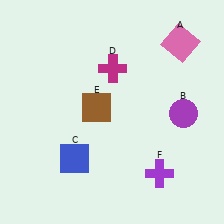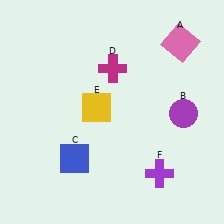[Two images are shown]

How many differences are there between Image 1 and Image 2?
There is 1 difference between the two images.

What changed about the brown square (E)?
In Image 1, E is brown. In Image 2, it changed to yellow.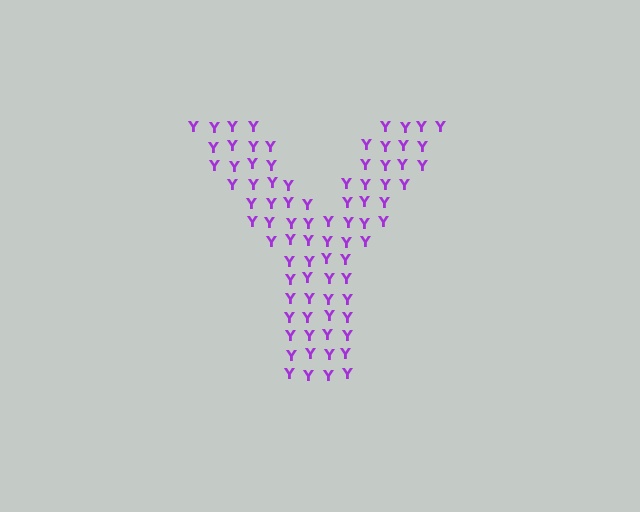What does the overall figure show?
The overall figure shows the letter Y.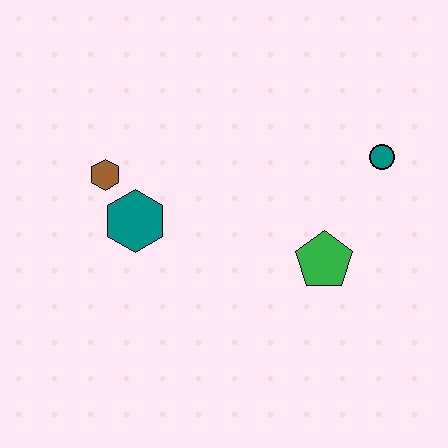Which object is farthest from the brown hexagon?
The teal circle is farthest from the brown hexagon.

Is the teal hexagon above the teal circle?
No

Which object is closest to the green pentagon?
The teal circle is closest to the green pentagon.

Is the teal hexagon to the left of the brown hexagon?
No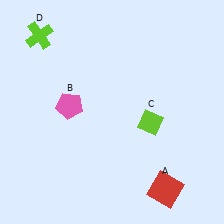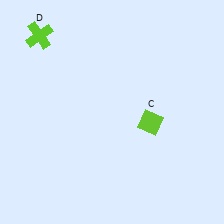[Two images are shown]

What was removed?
The pink pentagon (B), the red square (A) were removed in Image 2.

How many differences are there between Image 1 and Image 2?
There are 2 differences between the two images.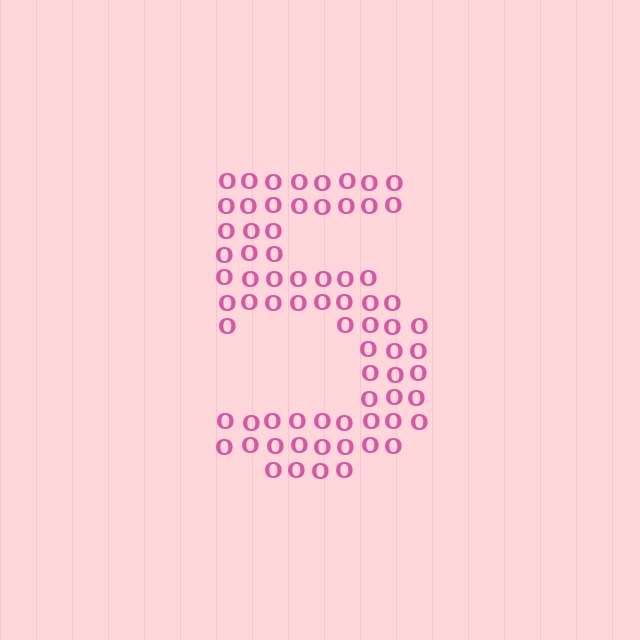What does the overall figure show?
The overall figure shows the digit 5.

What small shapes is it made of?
It is made of small letter O's.